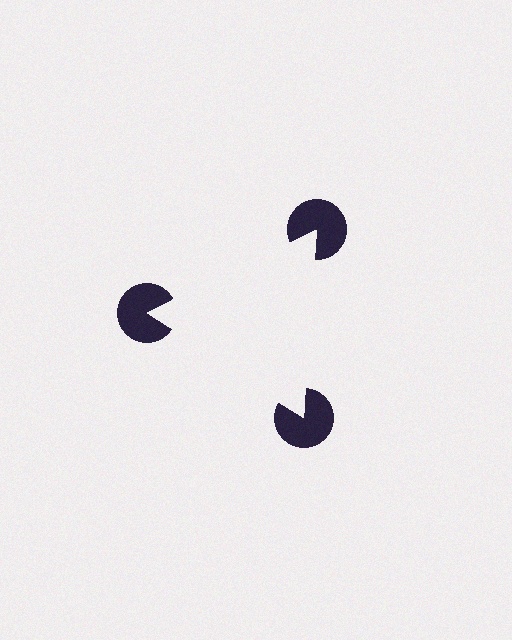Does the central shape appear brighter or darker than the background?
It typically appears slightly brighter than the background, even though no actual brightness change is drawn.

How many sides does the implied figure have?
3 sides.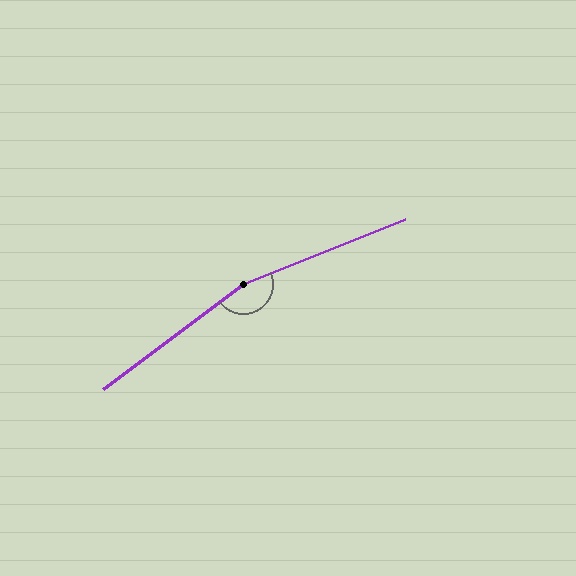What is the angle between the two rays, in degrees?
Approximately 165 degrees.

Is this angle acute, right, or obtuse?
It is obtuse.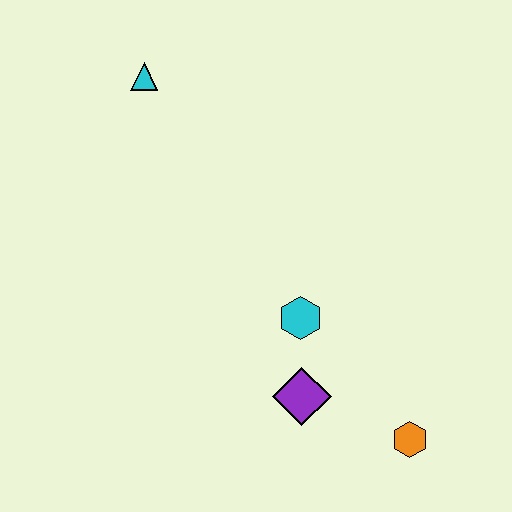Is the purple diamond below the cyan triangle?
Yes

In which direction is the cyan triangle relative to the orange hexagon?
The cyan triangle is above the orange hexagon.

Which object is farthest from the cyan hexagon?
The cyan triangle is farthest from the cyan hexagon.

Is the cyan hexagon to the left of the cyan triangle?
No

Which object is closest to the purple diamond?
The cyan hexagon is closest to the purple diamond.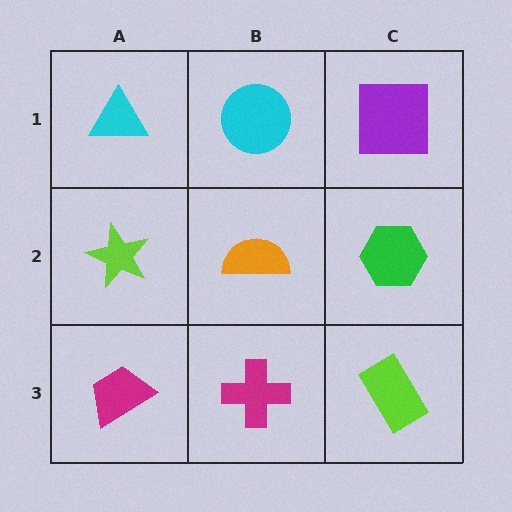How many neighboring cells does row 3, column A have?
2.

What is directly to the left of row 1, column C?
A cyan circle.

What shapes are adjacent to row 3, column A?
A lime star (row 2, column A), a magenta cross (row 3, column B).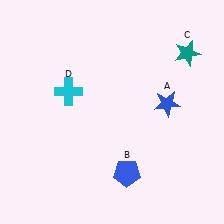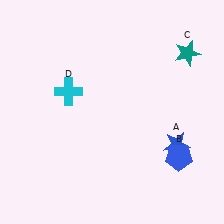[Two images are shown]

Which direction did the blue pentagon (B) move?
The blue pentagon (B) moved right.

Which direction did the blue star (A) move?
The blue star (A) moved down.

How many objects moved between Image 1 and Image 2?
2 objects moved between the two images.